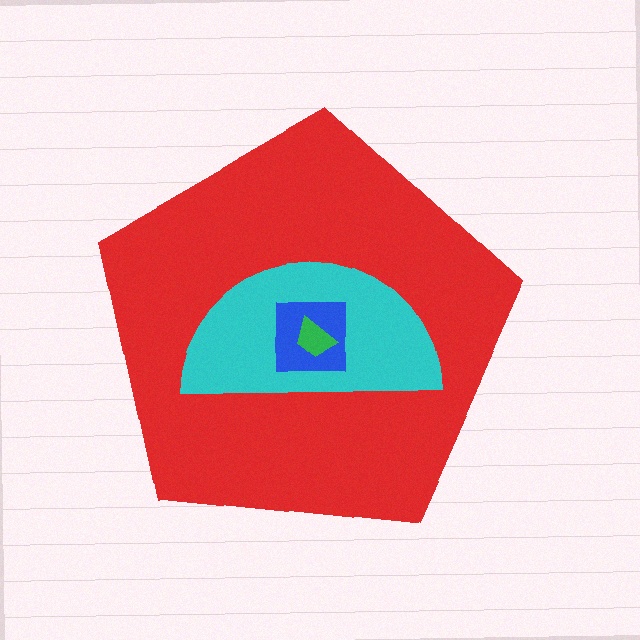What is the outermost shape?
The red pentagon.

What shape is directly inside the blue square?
The green trapezoid.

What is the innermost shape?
The green trapezoid.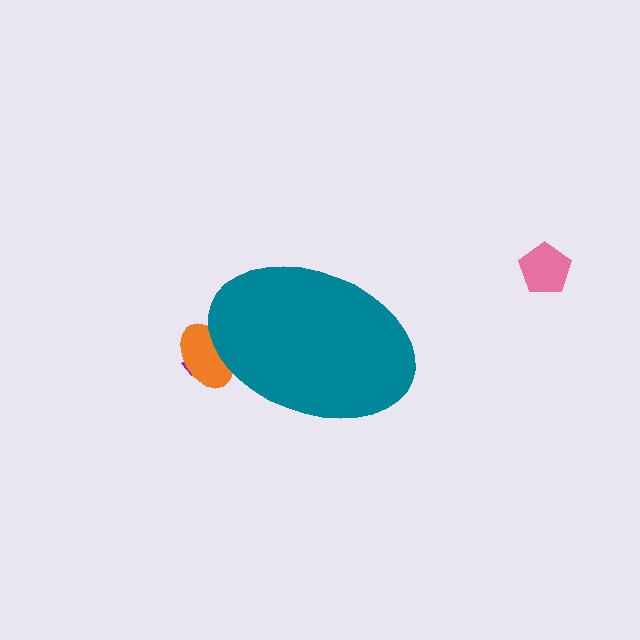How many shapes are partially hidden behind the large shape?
2 shapes are partially hidden.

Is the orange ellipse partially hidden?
Yes, the orange ellipse is partially hidden behind the teal ellipse.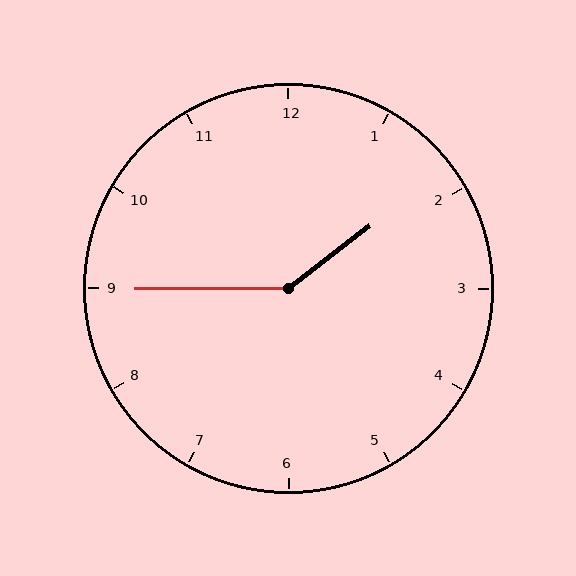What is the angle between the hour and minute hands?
Approximately 142 degrees.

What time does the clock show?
1:45.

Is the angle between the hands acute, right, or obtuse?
It is obtuse.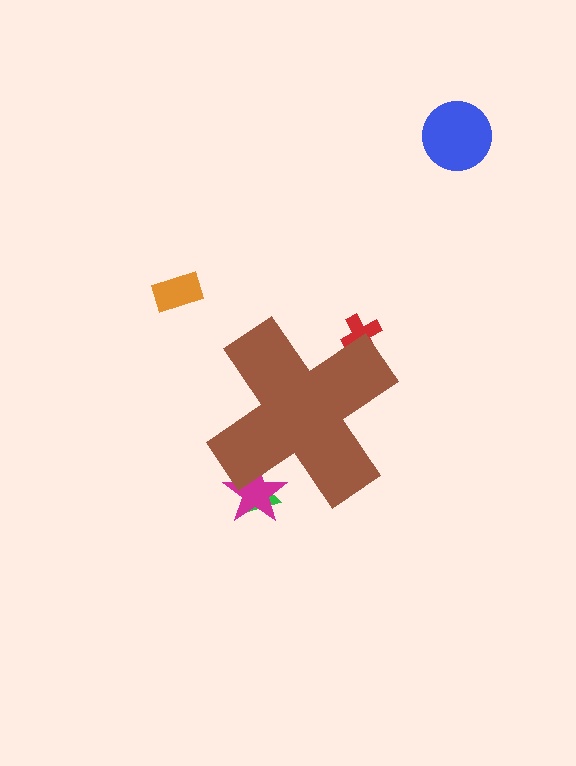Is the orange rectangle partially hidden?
No, the orange rectangle is fully visible.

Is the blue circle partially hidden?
No, the blue circle is fully visible.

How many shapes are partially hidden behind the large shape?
3 shapes are partially hidden.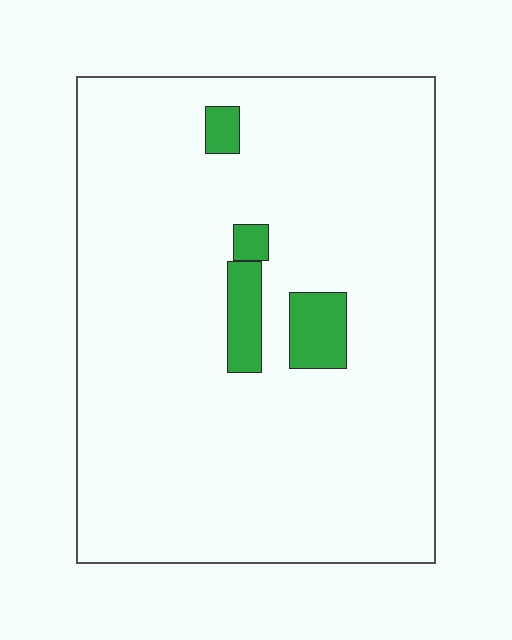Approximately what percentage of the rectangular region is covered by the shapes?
Approximately 5%.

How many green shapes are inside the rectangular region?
4.